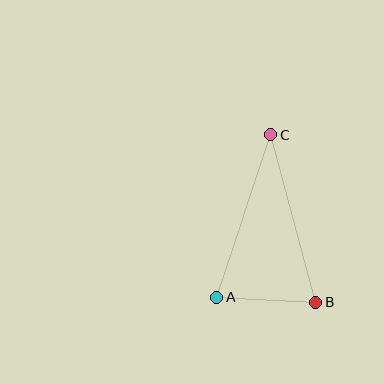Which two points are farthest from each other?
Points B and C are farthest from each other.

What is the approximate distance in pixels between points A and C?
The distance between A and C is approximately 171 pixels.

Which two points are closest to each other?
Points A and B are closest to each other.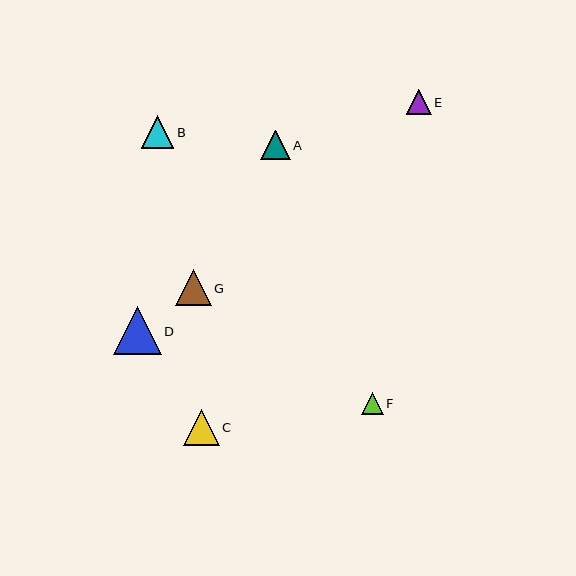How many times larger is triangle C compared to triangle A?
Triangle C is approximately 1.2 times the size of triangle A.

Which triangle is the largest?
Triangle D is the largest with a size of approximately 48 pixels.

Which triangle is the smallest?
Triangle F is the smallest with a size of approximately 22 pixels.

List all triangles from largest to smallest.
From largest to smallest: D, G, C, B, A, E, F.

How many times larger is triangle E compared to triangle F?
Triangle E is approximately 1.1 times the size of triangle F.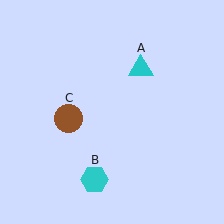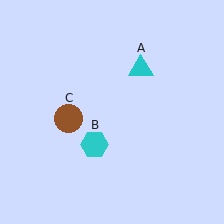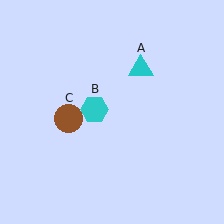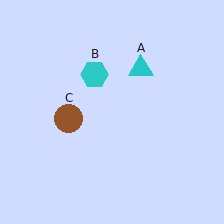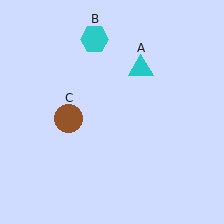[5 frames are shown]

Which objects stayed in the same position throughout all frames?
Cyan triangle (object A) and brown circle (object C) remained stationary.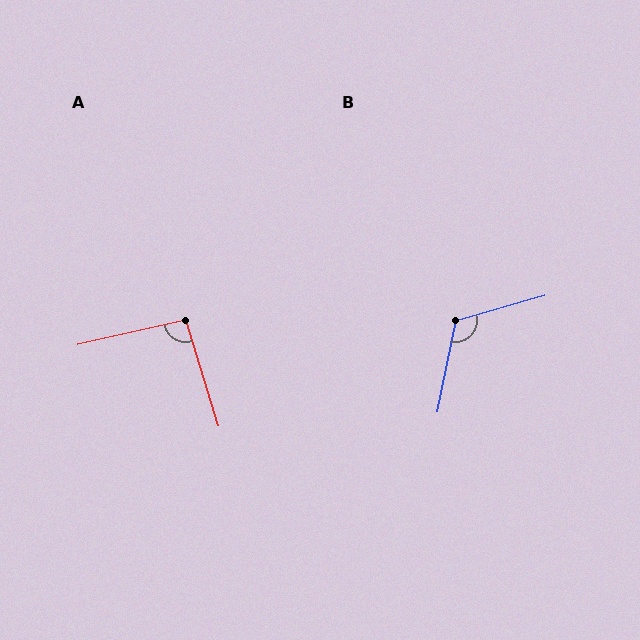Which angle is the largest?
B, at approximately 117 degrees.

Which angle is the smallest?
A, at approximately 94 degrees.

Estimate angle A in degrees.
Approximately 94 degrees.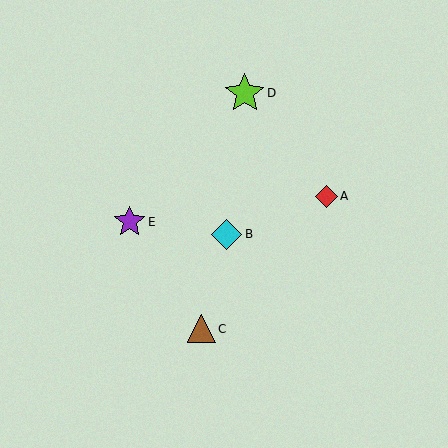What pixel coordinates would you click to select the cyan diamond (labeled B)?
Click at (226, 234) to select the cyan diamond B.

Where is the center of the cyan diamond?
The center of the cyan diamond is at (226, 234).